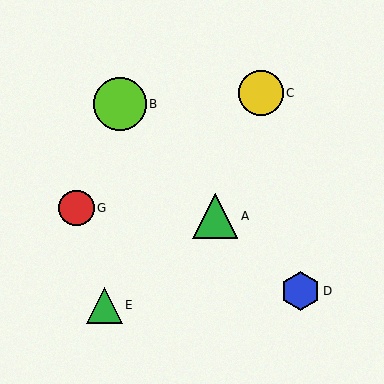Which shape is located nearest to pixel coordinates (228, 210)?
The green triangle (labeled A) at (215, 216) is nearest to that location.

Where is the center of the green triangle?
The center of the green triangle is at (104, 305).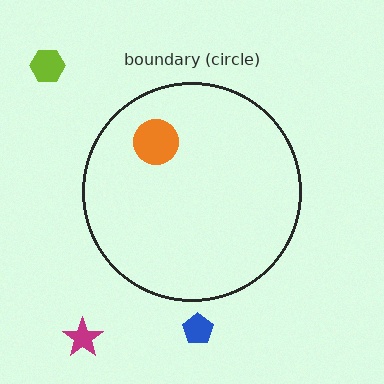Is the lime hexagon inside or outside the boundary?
Outside.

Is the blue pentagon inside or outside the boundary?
Outside.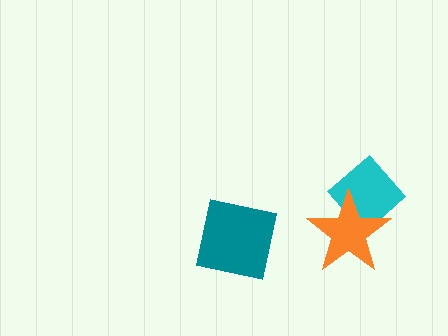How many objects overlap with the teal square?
0 objects overlap with the teal square.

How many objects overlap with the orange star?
1 object overlaps with the orange star.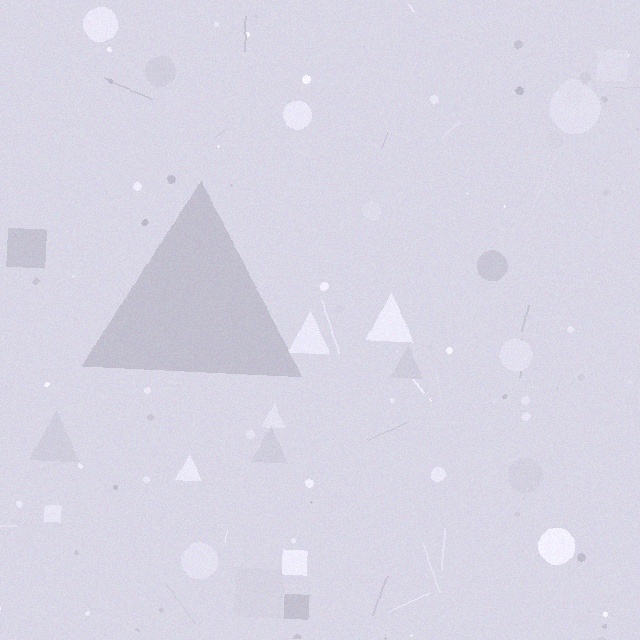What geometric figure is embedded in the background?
A triangle is embedded in the background.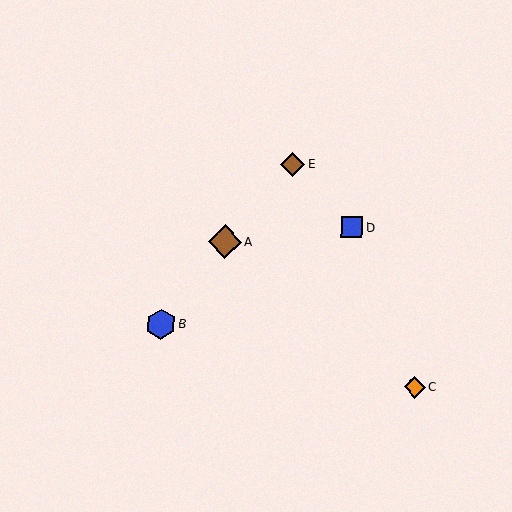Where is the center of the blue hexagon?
The center of the blue hexagon is at (161, 324).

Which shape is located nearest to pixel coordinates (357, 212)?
The blue square (labeled D) at (352, 227) is nearest to that location.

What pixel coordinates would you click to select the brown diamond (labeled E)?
Click at (293, 164) to select the brown diamond E.